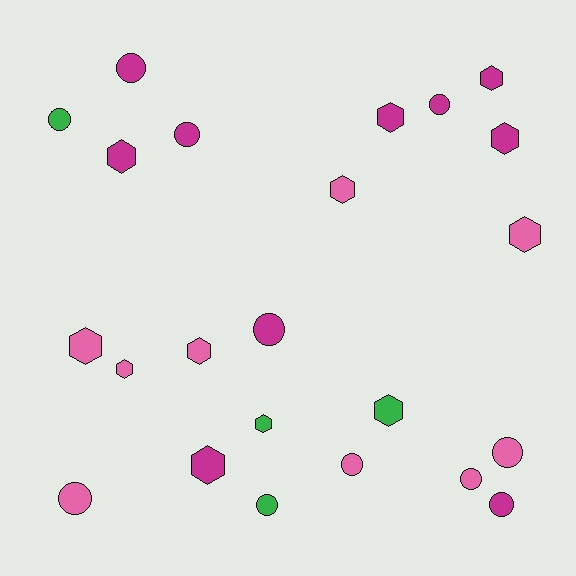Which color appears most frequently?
Magenta, with 10 objects.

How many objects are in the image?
There are 23 objects.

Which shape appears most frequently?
Hexagon, with 12 objects.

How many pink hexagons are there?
There are 5 pink hexagons.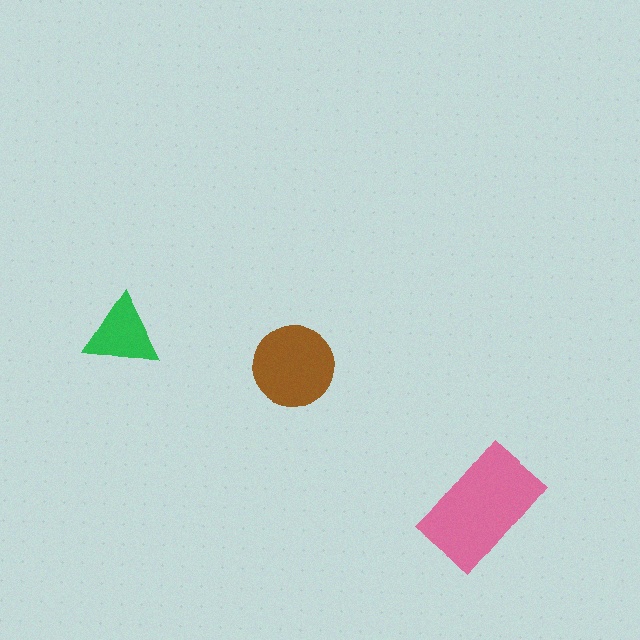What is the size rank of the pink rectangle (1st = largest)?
1st.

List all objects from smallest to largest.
The green triangle, the brown circle, the pink rectangle.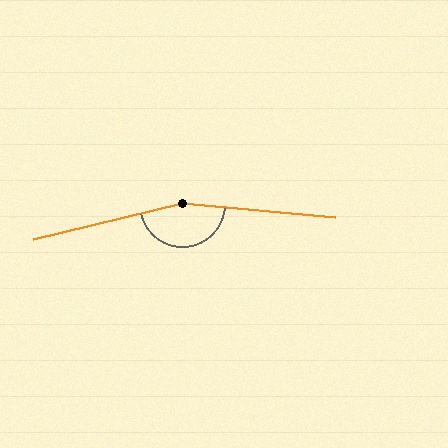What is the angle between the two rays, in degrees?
Approximately 161 degrees.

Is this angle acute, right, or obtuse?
It is obtuse.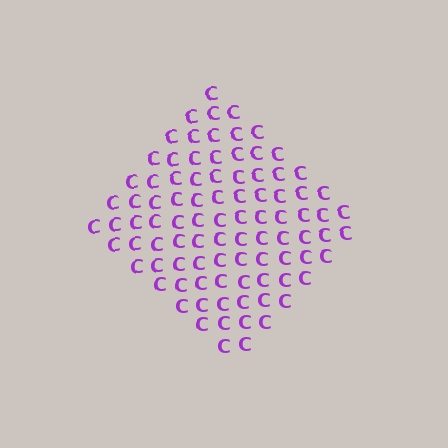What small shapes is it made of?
It is made of small letter C's.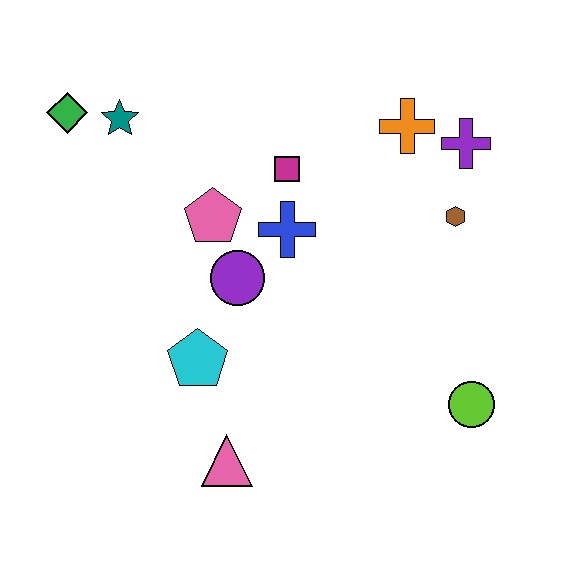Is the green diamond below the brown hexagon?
No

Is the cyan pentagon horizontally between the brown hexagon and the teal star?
Yes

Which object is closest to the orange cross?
The purple cross is closest to the orange cross.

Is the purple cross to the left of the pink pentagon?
No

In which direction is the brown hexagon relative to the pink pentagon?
The brown hexagon is to the right of the pink pentagon.